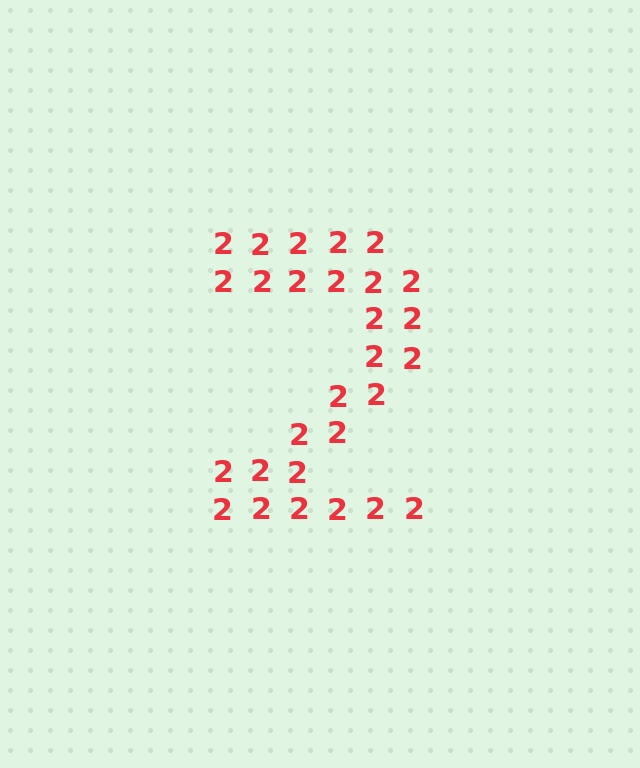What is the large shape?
The large shape is the digit 2.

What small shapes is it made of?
It is made of small digit 2's.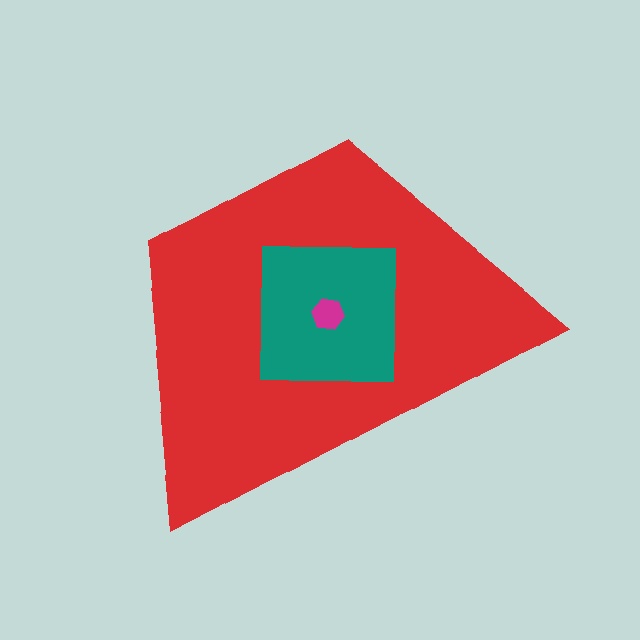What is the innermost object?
The magenta hexagon.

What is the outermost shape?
The red trapezoid.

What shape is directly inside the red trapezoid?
The teal square.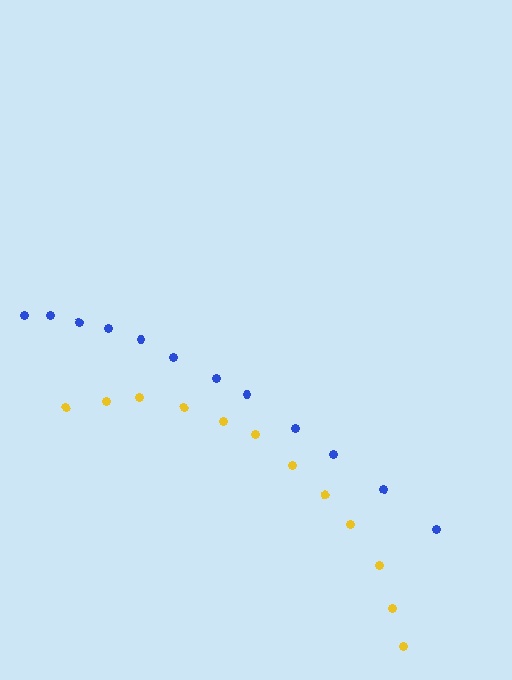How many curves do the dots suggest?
There are 2 distinct paths.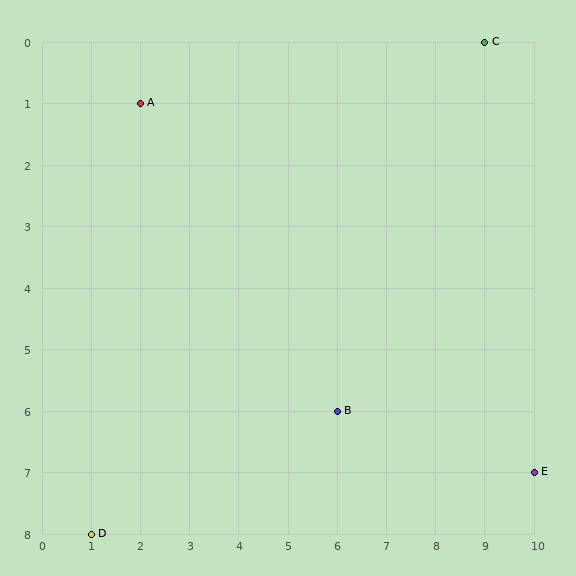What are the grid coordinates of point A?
Point A is at grid coordinates (2, 1).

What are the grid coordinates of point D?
Point D is at grid coordinates (1, 8).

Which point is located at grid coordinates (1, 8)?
Point D is at (1, 8).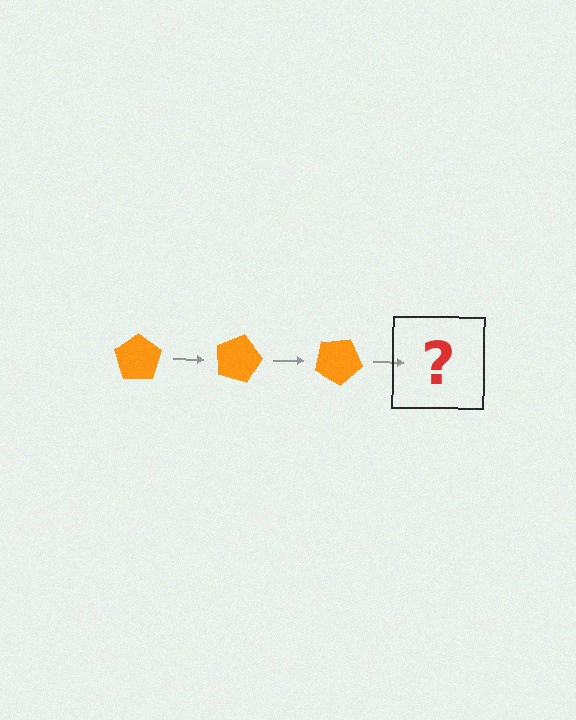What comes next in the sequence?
The next element should be an orange pentagon rotated 45 degrees.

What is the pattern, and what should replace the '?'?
The pattern is that the pentagon rotates 15 degrees each step. The '?' should be an orange pentagon rotated 45 degrees.